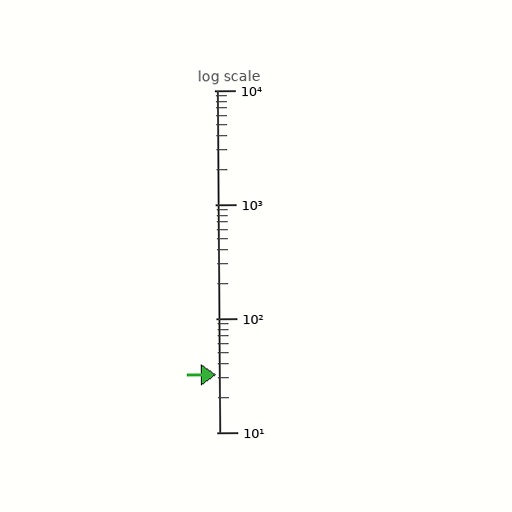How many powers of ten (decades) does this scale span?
The scale spans 3 decades, from 10 to 10000.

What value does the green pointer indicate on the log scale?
The pointer indicates approximately 32.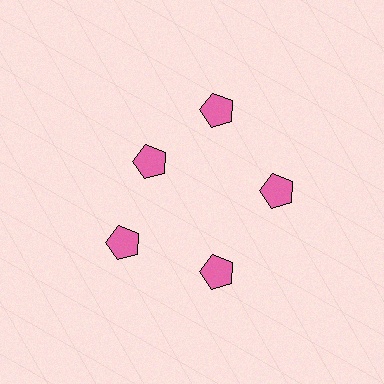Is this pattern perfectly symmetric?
No. The 5 pink pentagons are arranged in a ring, but one element near the 10 o'clock position is pulled inward toward the center, breaking the 5-fold rotational symmetry.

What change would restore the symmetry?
The symmetry would be restored by moving it outward, back onto the ring so that all 5 pentagons sit at equal angles and equal distance from the center.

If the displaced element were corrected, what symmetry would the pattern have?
It would have 5-fold rotational symmetry — the pattern would map onto itself every 72 degrees.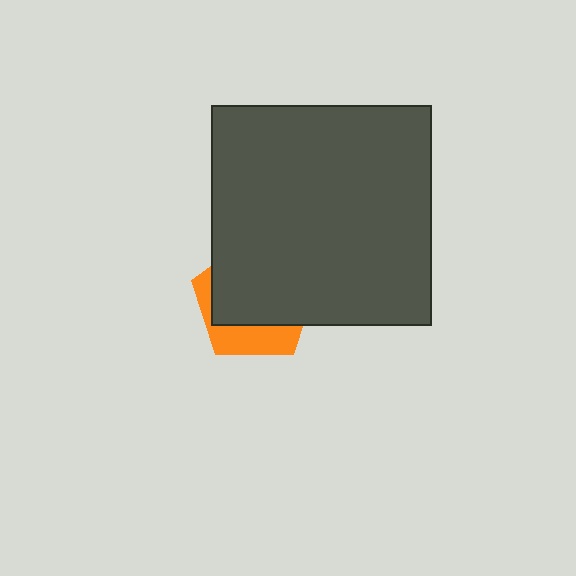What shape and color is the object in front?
The object in front is a dark gray square.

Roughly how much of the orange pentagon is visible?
A small part of it is visible (roughly 32%).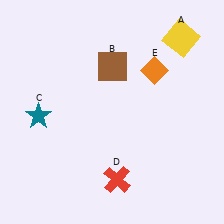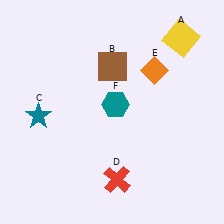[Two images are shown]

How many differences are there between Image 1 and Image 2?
There is 1 difference between the two images.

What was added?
A teal hexagon (F) was added in Image 2.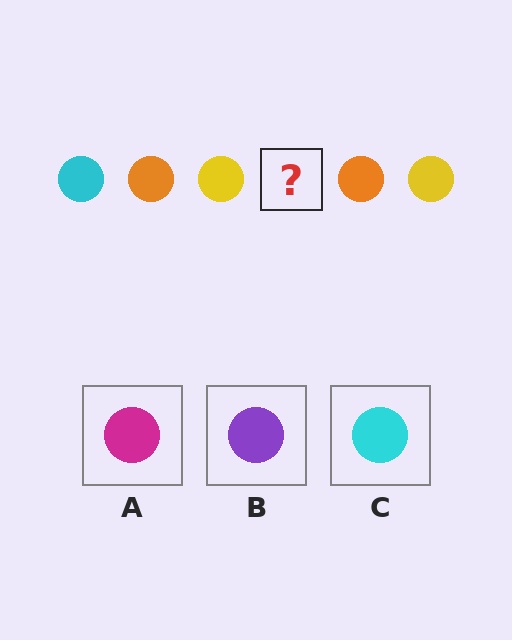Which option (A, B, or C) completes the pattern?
C.